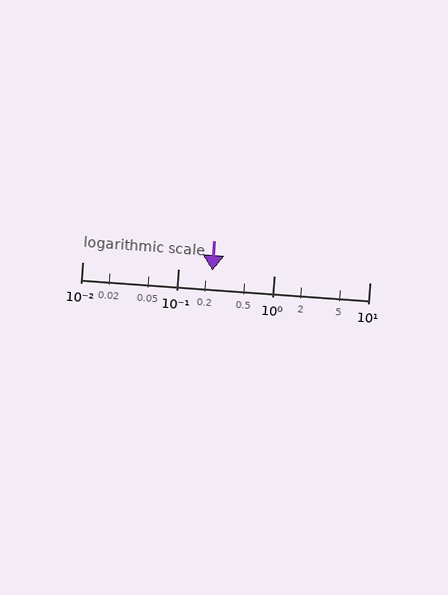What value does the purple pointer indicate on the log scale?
The pointer indicates approximately 0.23.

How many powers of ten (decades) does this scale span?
The scale spans 3 decades, from 0.01 to 10.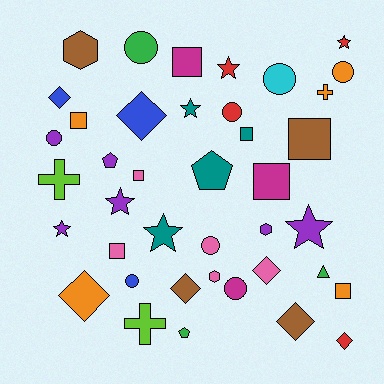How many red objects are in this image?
There are 4 red objects.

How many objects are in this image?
There are 40 objects.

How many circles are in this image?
There are 8 circles.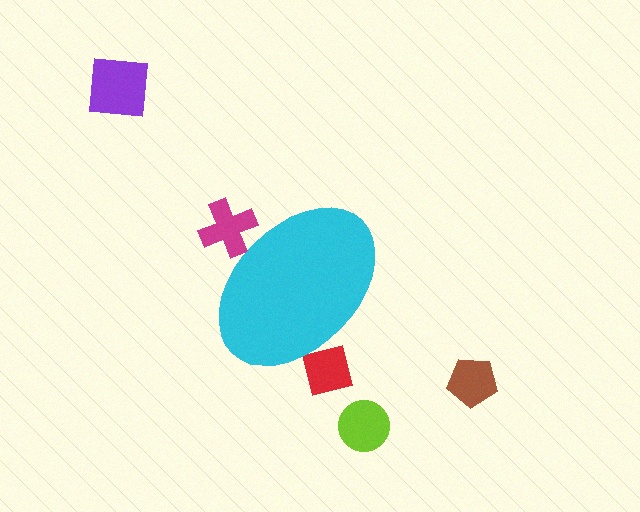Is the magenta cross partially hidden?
Yes, the magenta cross is partially hidden behind the cyan ellipse.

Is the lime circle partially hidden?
No, the lime circle is fully visible.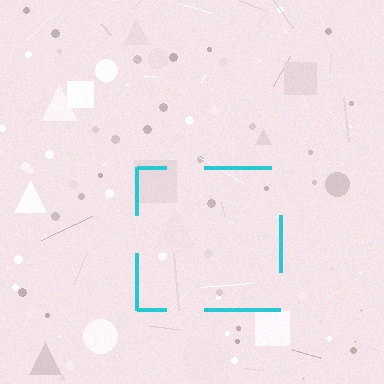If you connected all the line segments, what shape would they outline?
They would outline a square.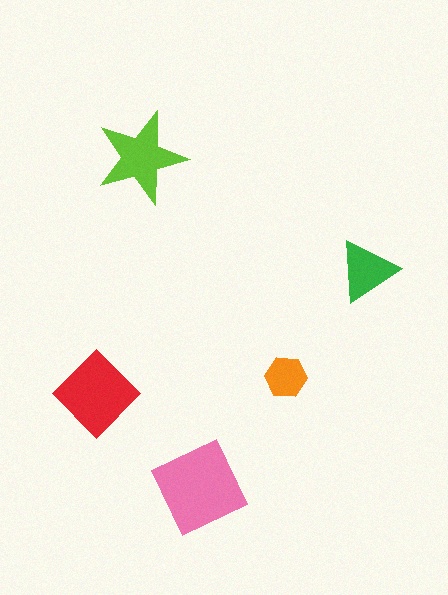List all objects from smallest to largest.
The orange hexagon, the green triangle, the lime star, the red diamond, the pink square.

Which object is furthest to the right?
The green triangle is rightmost.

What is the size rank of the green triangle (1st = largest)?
4th.